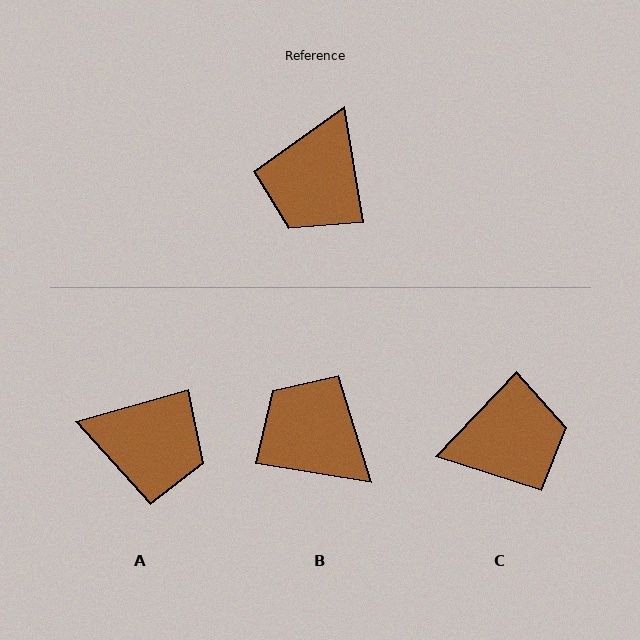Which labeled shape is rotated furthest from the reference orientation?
C, about 127 degrees away.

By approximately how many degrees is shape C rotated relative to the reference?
Approximately 127 degrees counter-clockwise.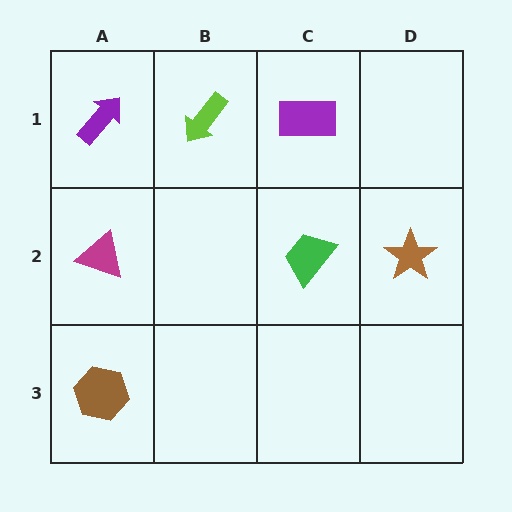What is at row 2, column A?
A magenta triangle.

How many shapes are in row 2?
3 shapes.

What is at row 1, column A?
A purple arrow.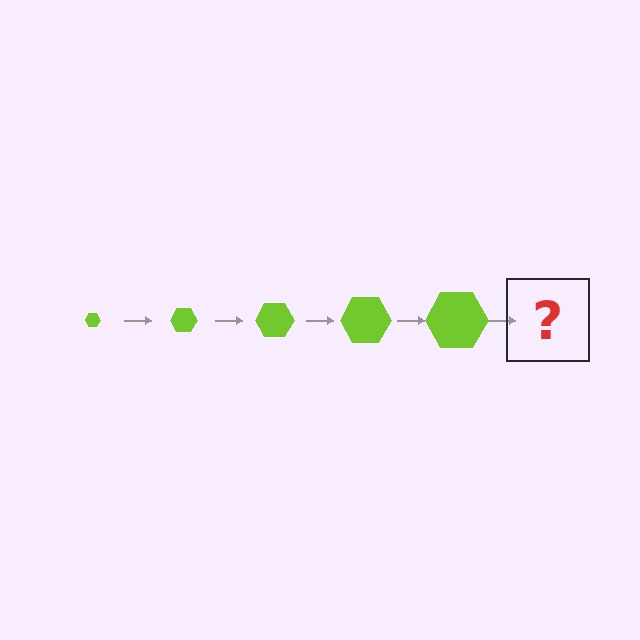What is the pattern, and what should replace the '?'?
The pattern is that the hexagon gets progressively larger each step. The '?' should be a lime hexagon, larger than the previous one.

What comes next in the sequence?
The next element should be a lime hexagon, larger than the previous one.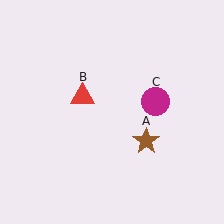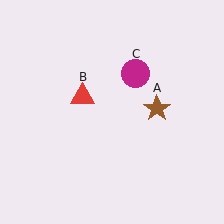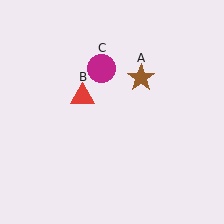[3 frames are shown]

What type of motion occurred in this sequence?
The brown star (object A), magenta circle (object C) rotated counterclockwise around the center of the scene.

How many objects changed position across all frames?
2 objects changed position: brown star (object A), magenta circle (object C).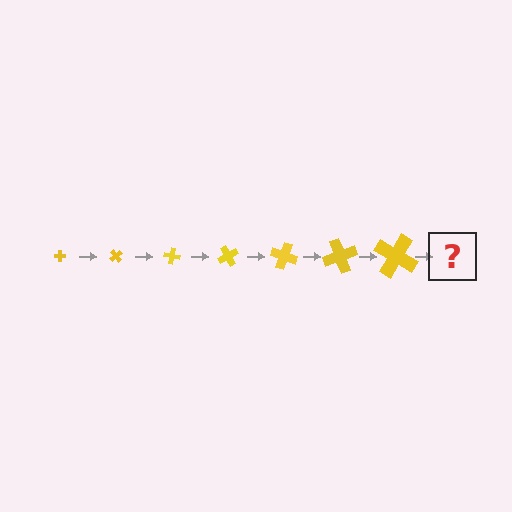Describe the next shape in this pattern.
It should be a cross, larger than the previous one and rotated 350 degrees from the start.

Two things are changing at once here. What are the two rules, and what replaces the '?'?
The two rules are that the cross grows larger each step and it rotates 50 degrees each step. The '?' should be a cross, larger than the previous one and rotated 350 degrees from the start.